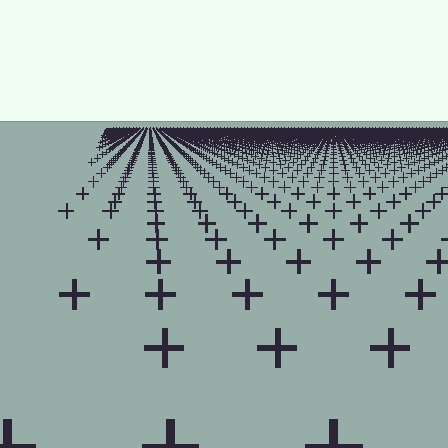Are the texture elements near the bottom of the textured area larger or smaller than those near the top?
Larger. Near the bottom, elements are closer to the viewer and appear at a bigger on-screen size.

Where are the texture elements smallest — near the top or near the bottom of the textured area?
Near the top.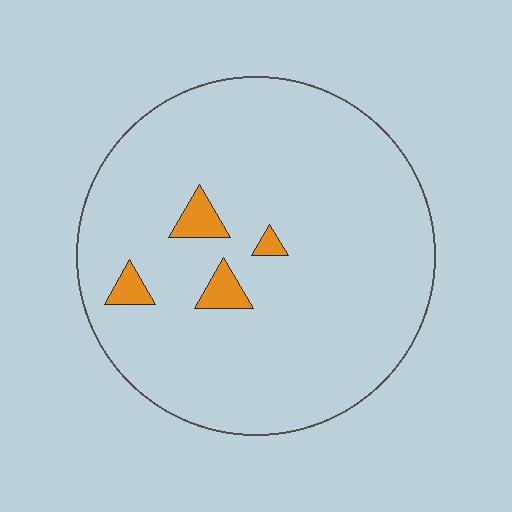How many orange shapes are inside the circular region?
4.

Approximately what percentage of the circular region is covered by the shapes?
Approximately 5%.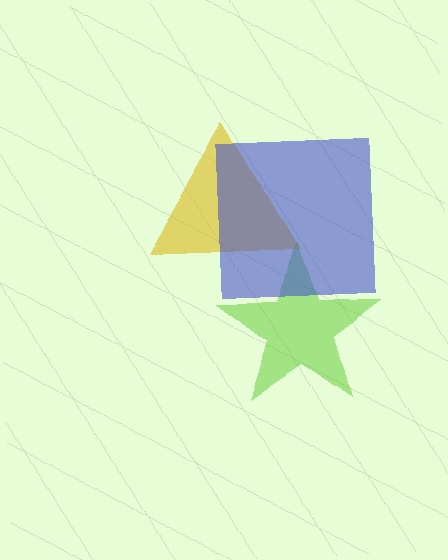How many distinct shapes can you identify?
There are 3 distinct shapes: a yellow triangle, a lime star, a blue square.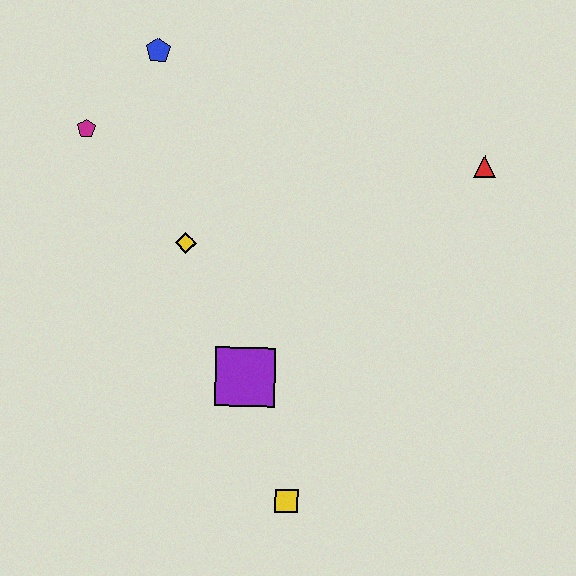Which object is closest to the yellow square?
The purple square is closest to the yellow square.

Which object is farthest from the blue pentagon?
The yellow square is farthest from the blue pentagon.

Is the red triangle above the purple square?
Yes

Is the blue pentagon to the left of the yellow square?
Yes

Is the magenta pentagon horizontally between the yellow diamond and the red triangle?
No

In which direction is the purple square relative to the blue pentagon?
The purple square is below the blue pentagon.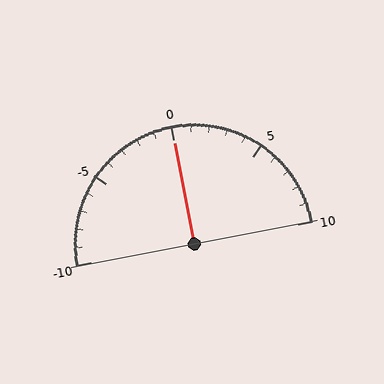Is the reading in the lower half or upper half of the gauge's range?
The reading is in the upper half of the range (-10 to 10).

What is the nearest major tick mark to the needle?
The nearest major tick mark is 0.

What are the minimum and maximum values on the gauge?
The gauge ranges from -10 to 10.